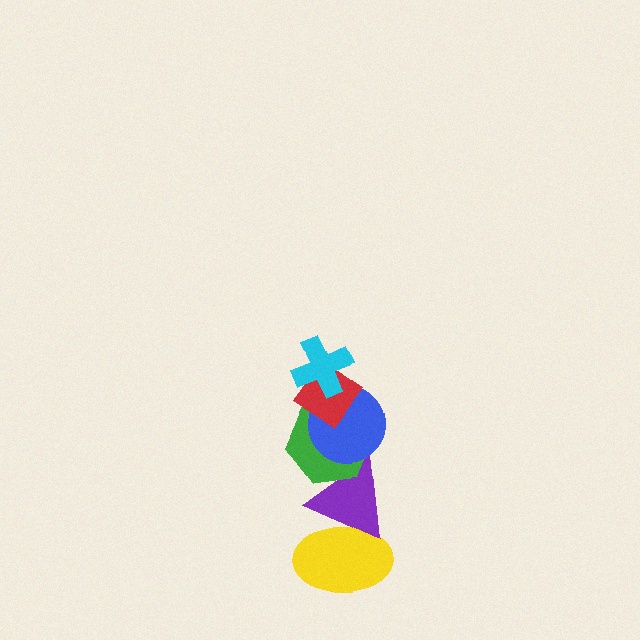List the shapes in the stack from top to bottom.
From top to bottom: the cyan cross, the red diamond, the blue circle, the green hexagon, the purple triangle, the yellow ellipse.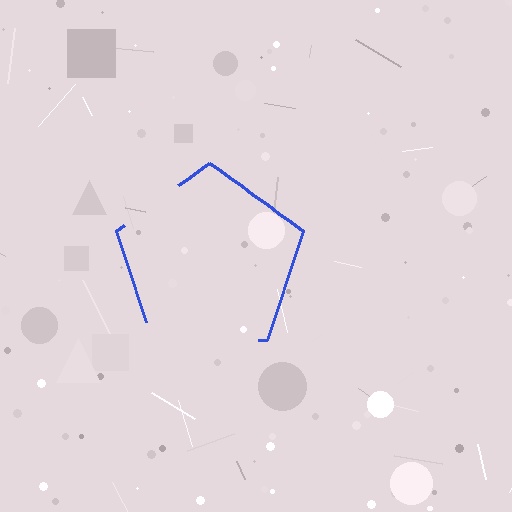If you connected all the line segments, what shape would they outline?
They would outline a pentagon.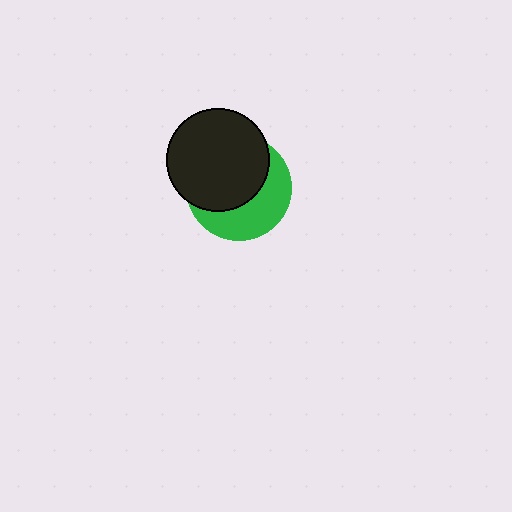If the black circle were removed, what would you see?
You would see the complete green circle.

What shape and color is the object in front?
The object in front is a black circle.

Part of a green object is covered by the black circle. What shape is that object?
It is a circle.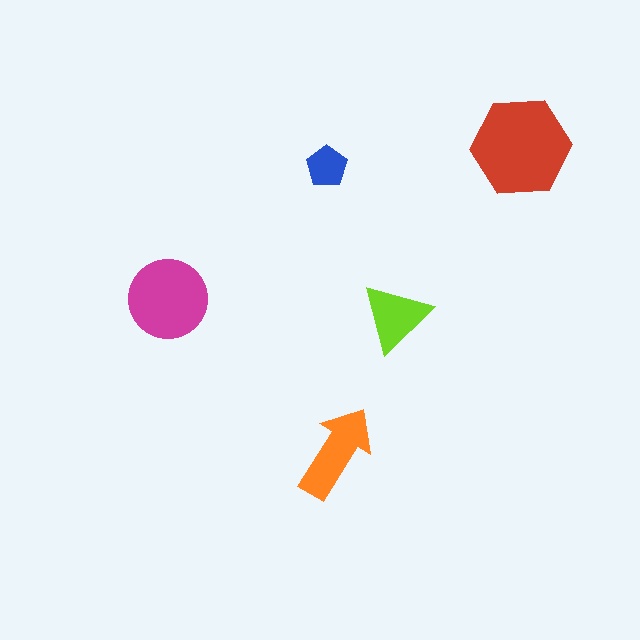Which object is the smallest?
The blue pentagon.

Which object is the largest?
The red hexagon.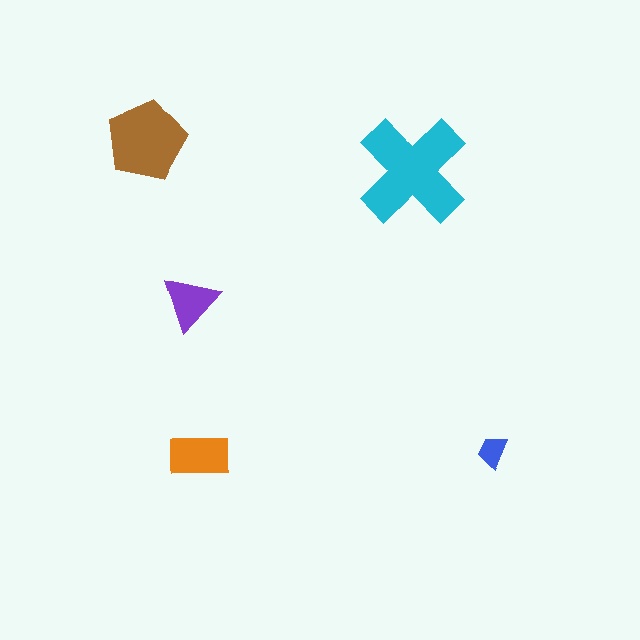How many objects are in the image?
There are 5 objects in the image.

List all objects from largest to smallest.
The cyan cross, the brown pentagon, the orange rectangle, the purple triangle, the blue trapezoid.